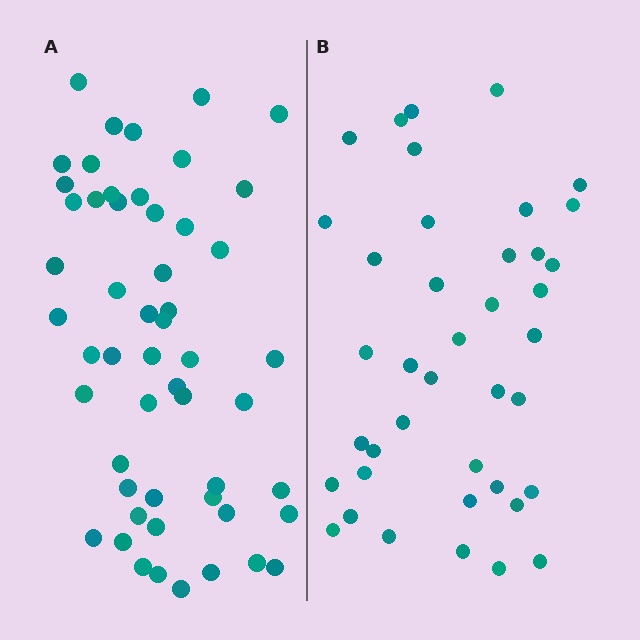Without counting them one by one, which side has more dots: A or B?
Region A (the left region) has more dots.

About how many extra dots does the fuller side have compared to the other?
Region A has approximately 15 more dots than region B.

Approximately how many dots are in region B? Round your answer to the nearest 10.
About 40 dots.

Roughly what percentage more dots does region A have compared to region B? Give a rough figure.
About 30% more.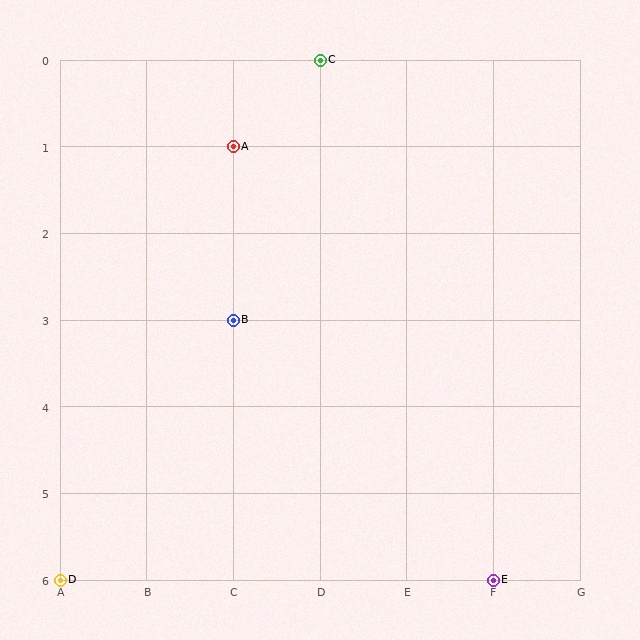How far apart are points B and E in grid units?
Points B and E are 3 columns and 3 rows apart (about 4.2 grid units diagonally).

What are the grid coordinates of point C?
Point C is at grid coordinates (D, 0).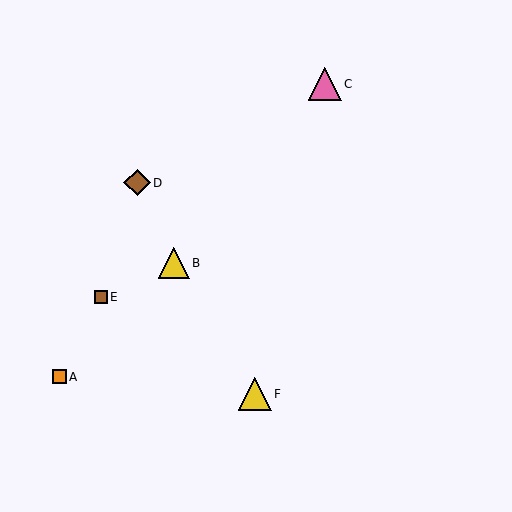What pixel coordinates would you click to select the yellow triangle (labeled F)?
Click at (255, 394) to select the yellow triangle F.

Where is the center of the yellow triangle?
The center of the yellow triangle is at (174, 263).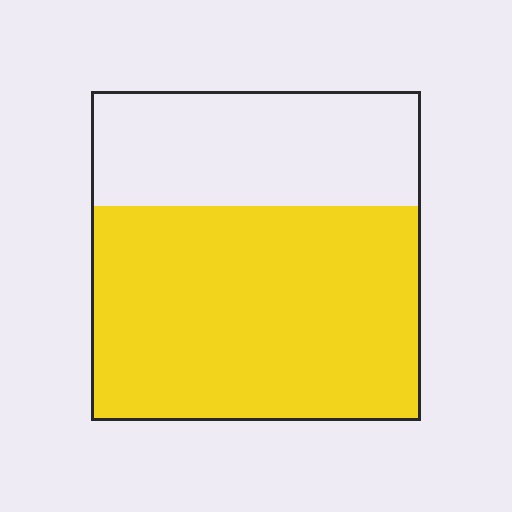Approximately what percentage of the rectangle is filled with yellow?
Approximately 65%.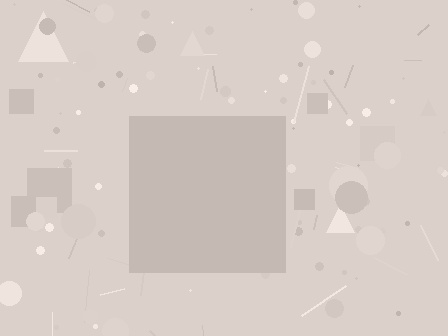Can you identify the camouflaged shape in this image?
The camouflaged shape is a square.